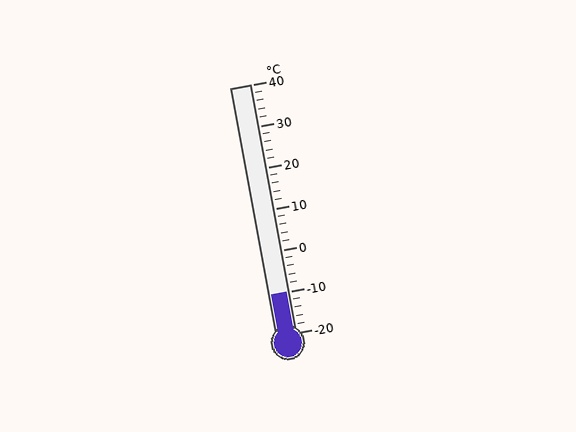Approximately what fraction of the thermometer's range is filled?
The thermometer is filled to approximately 15% of its range.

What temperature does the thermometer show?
The thermometer shows approximately -10°C.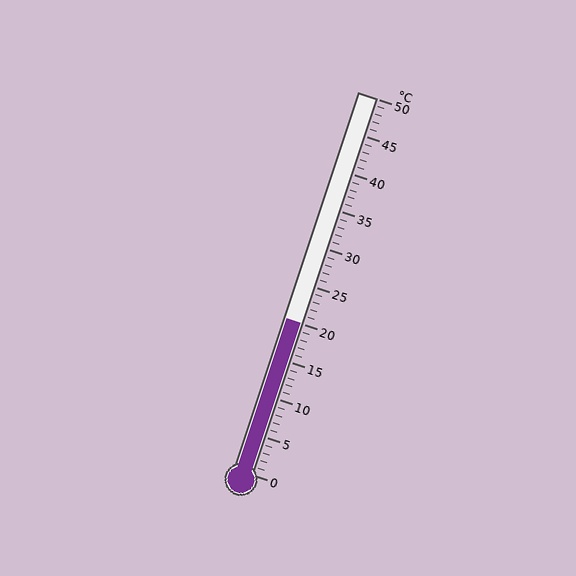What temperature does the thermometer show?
The thermometer shows approximately 20°C.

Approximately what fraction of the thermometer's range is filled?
The thermometer is filled to approximately 40% of its range.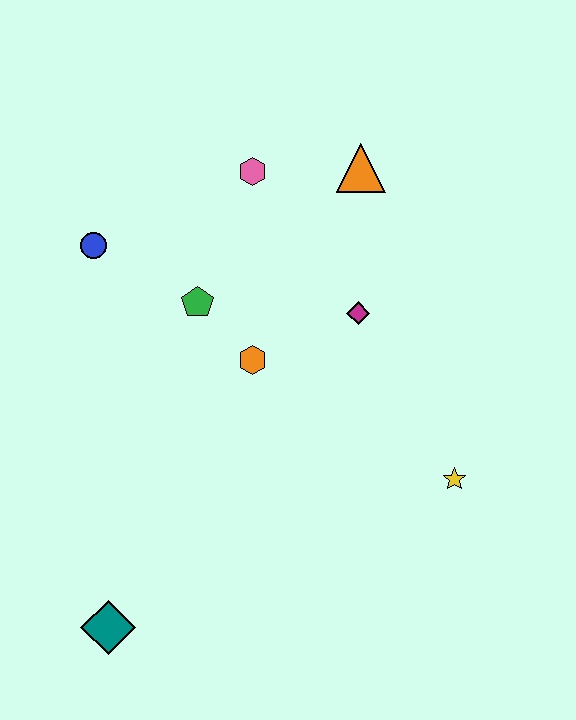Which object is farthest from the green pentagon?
The teal diamond is farthest from the green pentagon.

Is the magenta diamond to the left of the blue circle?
No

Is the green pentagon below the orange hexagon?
No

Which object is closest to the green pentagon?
The orange hexagon is closest to the green pentagon.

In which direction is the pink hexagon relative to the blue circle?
The pink hexagon is to the right of the blue circle.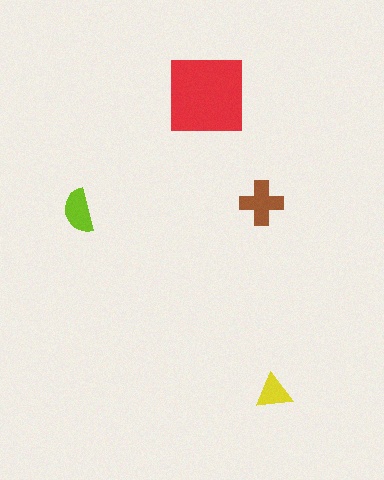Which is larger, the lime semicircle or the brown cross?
The brown cross.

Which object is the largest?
The red square.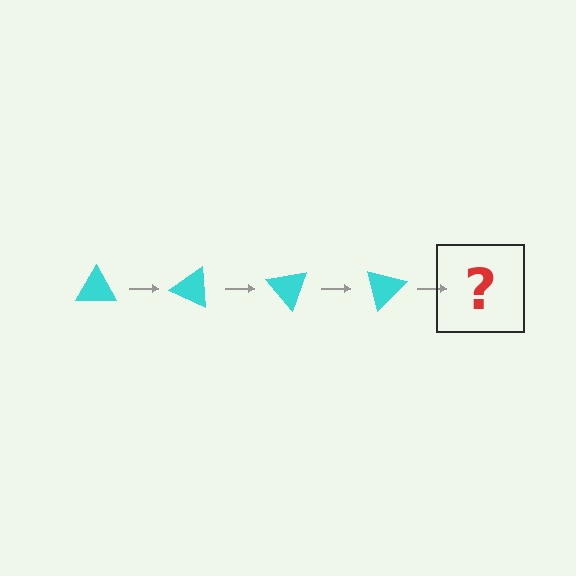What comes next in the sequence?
The next element should be a cyan triangle rotated 100 degrees.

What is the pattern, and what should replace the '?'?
The pattern is that the triangle rotates 25 degrees each step. The '?' should be a cyan triangle rotated 100 degrees.